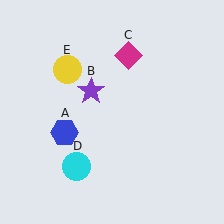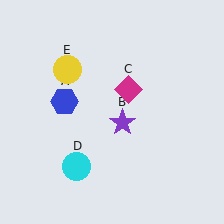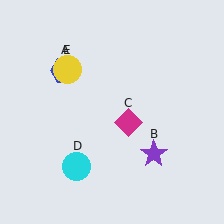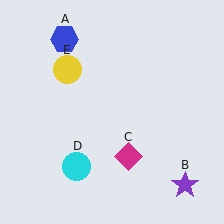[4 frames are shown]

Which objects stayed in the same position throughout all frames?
Cyan circle (object D) and yellow circle (object E) remained stationary.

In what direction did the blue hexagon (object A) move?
The blue hexagon (object A) moved up.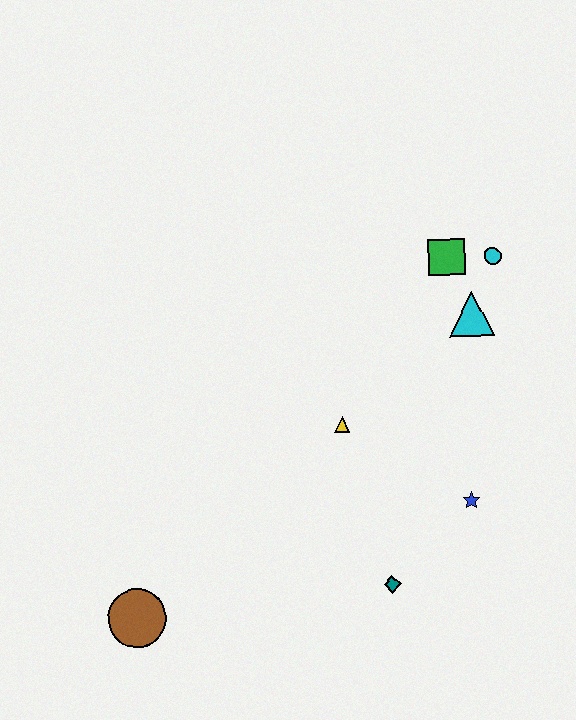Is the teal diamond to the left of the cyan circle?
Yes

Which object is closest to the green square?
The cyan circle is closest to the green square.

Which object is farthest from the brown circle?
The cyan circle is farthest from the brown circle.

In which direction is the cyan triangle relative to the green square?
The cyan triangle is below the green square.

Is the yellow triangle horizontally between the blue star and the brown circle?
Yes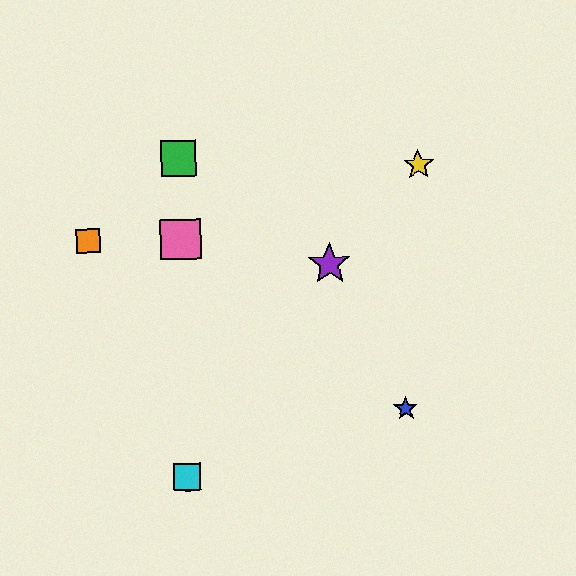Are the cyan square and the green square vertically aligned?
Yes, both are at x≈187.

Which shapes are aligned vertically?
The red circle, the green square, the cyan square, the pink square are aligned vertically.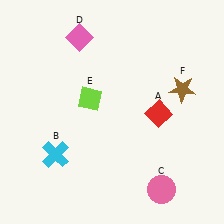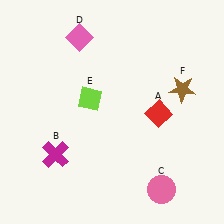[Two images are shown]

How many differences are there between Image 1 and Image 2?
There is 1 difference between the two images.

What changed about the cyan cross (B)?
In Image 1, B is cyan. In Image 2, it changed to magenta.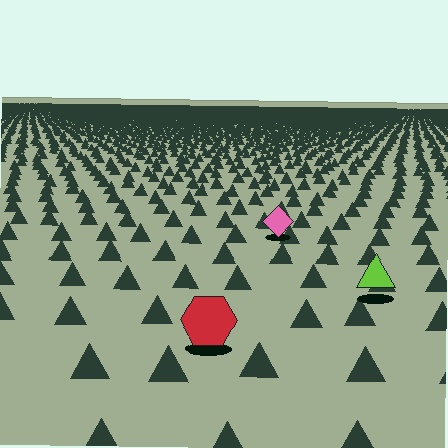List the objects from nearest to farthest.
From nearest to farthest: the red hexagon, the lime triangle, the pink diamond.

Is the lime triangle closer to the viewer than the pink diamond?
Yes. The lime triangle is closer — you can tell from the texture gradient: the ground texture is coarser near it.